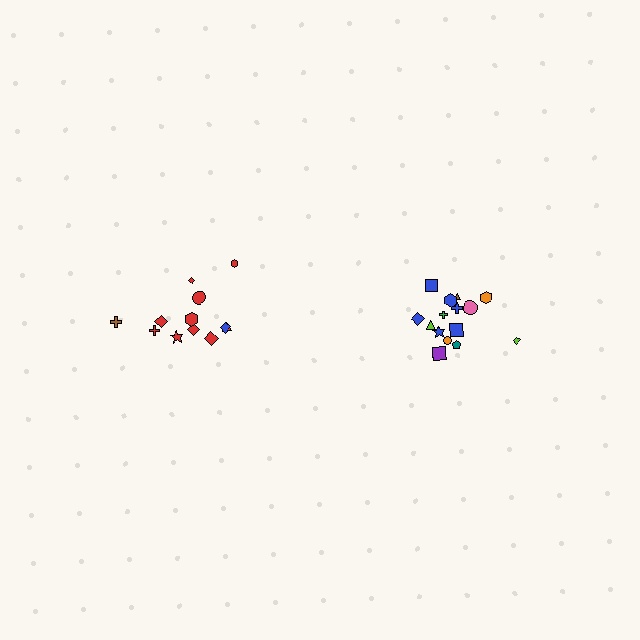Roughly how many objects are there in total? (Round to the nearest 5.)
Roughly 25 objects in total.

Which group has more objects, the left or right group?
The right group.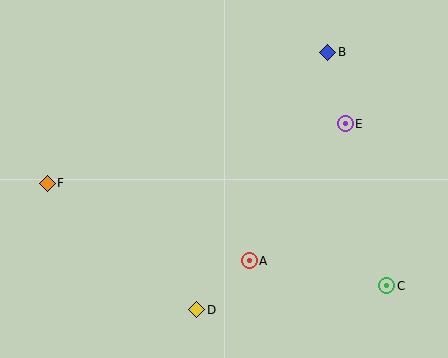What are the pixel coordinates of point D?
Point D is at (197, 310).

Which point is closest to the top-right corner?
Point B is closest to the top-right corner.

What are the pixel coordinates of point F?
Point F is at (47, 183).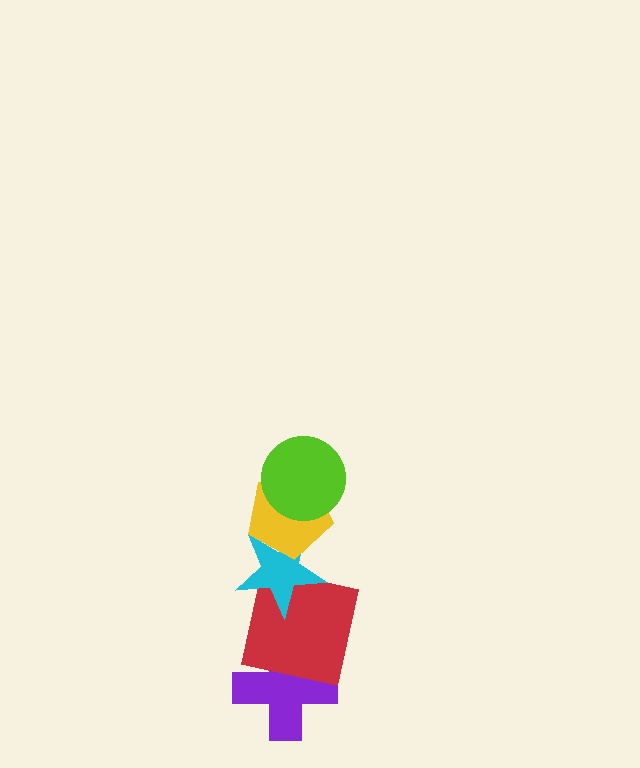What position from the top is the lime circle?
The lime circle is 1st from the top.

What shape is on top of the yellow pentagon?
The lime circle is on top of the yellow pentagon.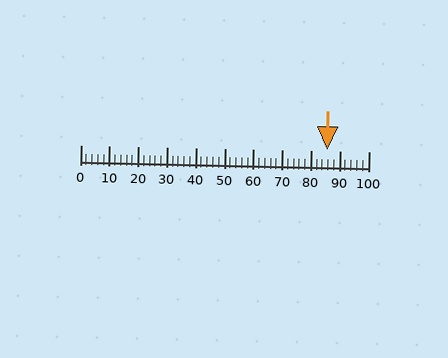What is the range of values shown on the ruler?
The ruler shows values from 0 to 100.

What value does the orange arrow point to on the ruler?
The orange arrow points to approximately 86.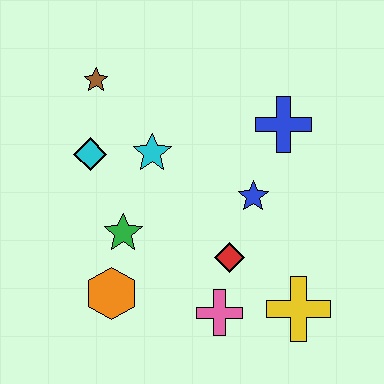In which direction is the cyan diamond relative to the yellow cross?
The cyan diamond is to the left of the yellow cross.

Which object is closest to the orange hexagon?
The green star is closest to the orange hexagon.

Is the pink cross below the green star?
Yes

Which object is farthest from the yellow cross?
The brown star is farthest from the yellow cross.